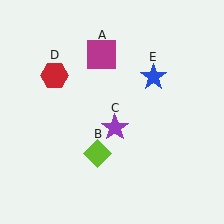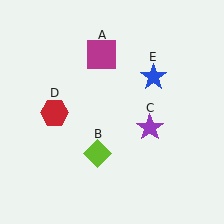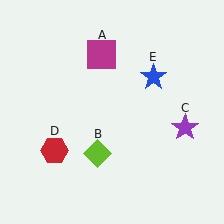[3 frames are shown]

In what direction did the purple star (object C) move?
The purple star (object C) moved right.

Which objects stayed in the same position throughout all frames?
Magenta square (object A) and lime diamond (object B) and blue star (object E) remained stationary.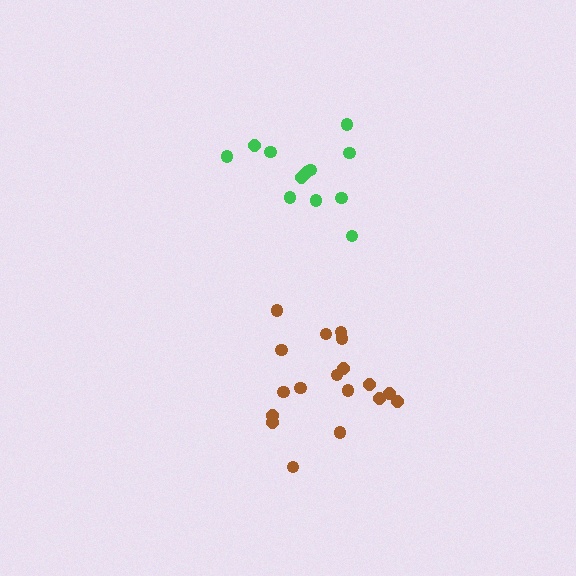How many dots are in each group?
Group 1: 18 dots, Group 2: 12 dots (30 total).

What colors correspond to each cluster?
The clusters are colored: brown, green.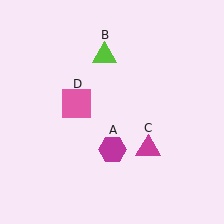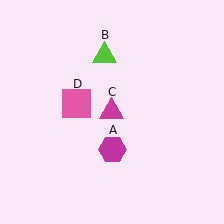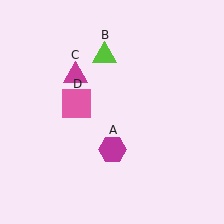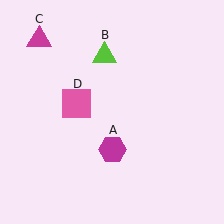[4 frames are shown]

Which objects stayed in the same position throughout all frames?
Magenta hexagon (object A) and lime triangle (object B) and pink square (object D) remained stationary.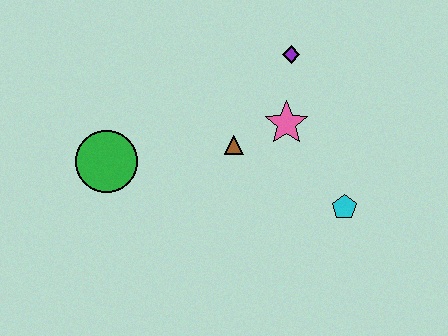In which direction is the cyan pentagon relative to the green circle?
The cyan pentagon is to the right of the green circle.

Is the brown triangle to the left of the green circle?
No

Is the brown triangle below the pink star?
Yes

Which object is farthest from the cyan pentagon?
The green circle is farthest from the cyan pentagon.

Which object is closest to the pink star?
The brown triangle is closest to the pink star.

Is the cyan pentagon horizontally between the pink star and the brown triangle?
No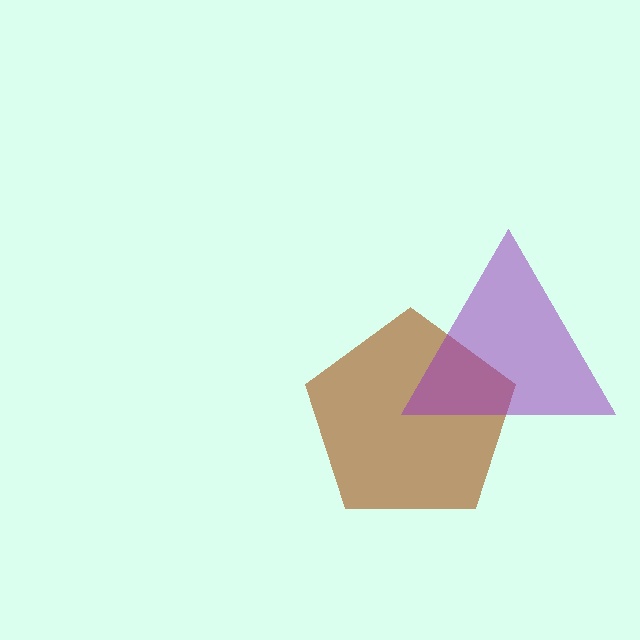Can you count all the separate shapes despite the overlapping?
Yes, there are 2 separate shapes.